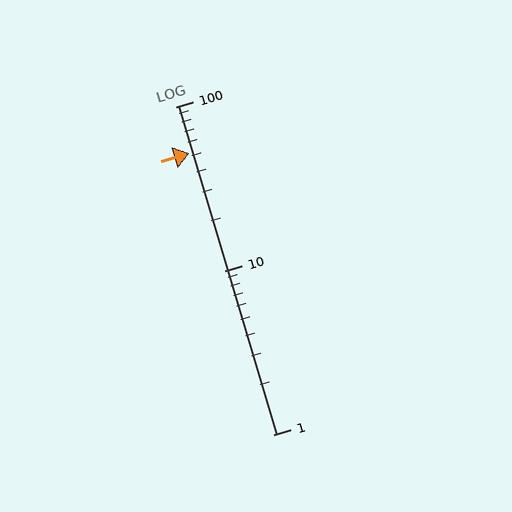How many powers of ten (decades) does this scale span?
The scale spans 2 decades, from 1 to 100.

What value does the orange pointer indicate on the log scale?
The pointer indicates approximately 52.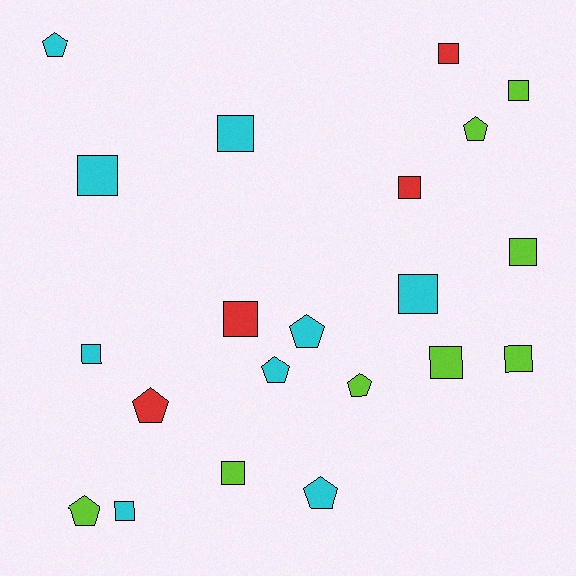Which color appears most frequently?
Cyan, with 9 objects.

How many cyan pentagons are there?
There are 4 cyan pentagons.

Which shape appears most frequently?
Square, with 13 objects.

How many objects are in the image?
There are 21 objects.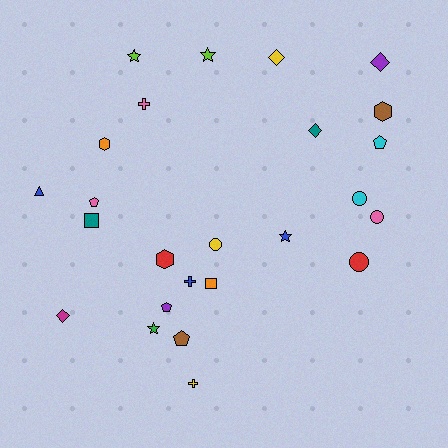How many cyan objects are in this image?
There are 2 cyan objects.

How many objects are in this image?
There are 25 objects.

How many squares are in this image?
There are 2 squares.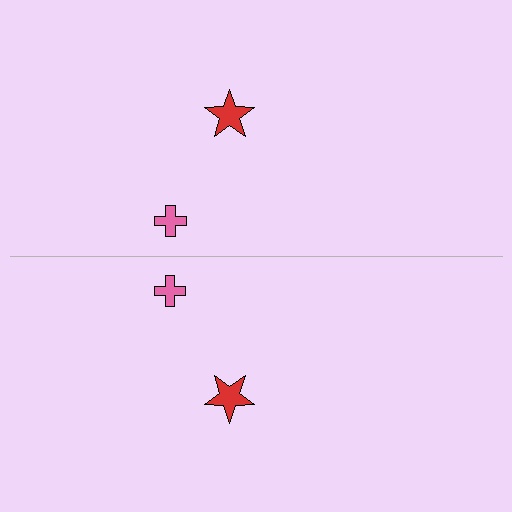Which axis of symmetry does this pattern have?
The pattern has a horizontal axis of symmetry running through the center of the image.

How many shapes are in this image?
There are 4 shapes in this image.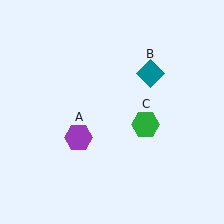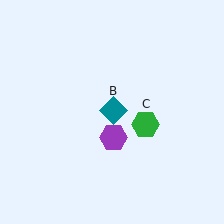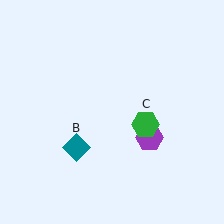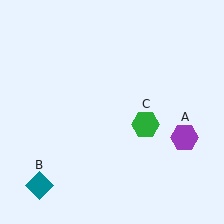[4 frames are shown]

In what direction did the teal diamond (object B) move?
The teal diamond (object B) moved down and to the left.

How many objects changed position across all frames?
2 objects changed position: purple hexagon (object A), teal diamond (object B).